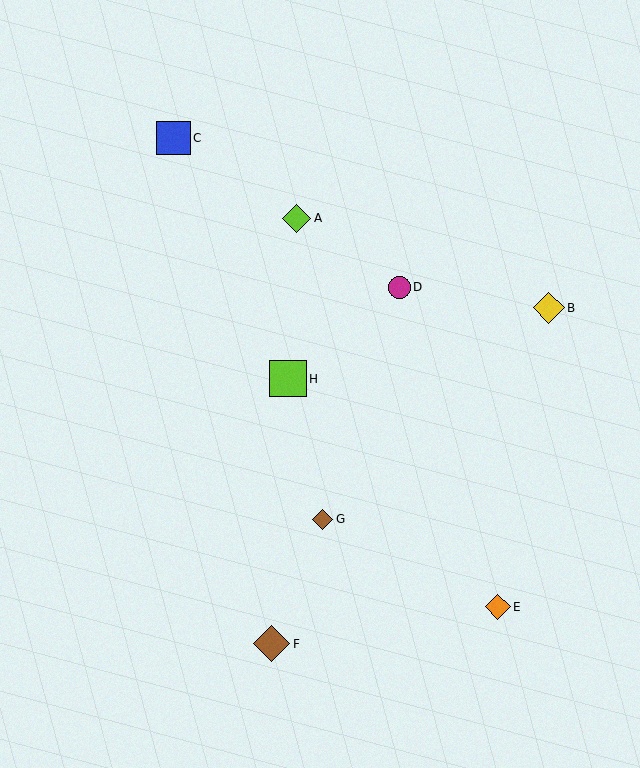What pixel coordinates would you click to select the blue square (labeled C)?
Click at (173, 138) to select the blue square C.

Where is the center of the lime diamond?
The center of the lime diamond is at (297, 219).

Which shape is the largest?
The brown diamond (labeled F) is the largest.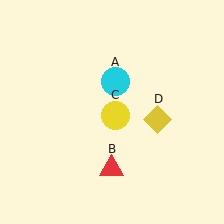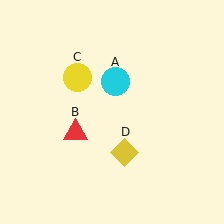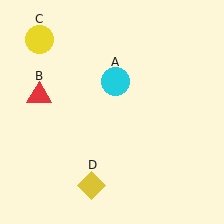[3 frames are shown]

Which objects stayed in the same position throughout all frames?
Cyan circle (object A) remained stationary.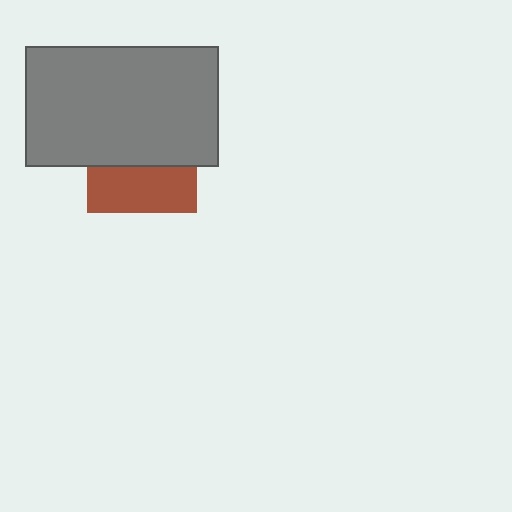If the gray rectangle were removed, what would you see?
You would see the complete brown square.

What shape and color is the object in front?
The object in front is a gray rectangle.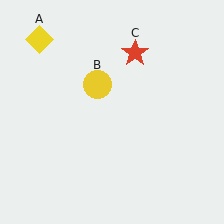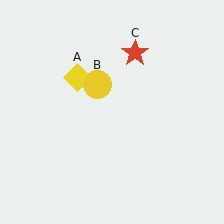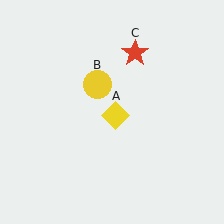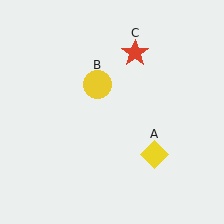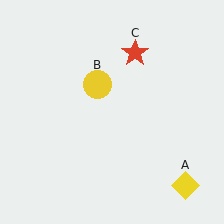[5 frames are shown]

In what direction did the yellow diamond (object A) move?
The yellow diamond (object A) moved down and to the right.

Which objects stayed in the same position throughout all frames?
Yellow circle (object B) and red star (object C) remained stationary.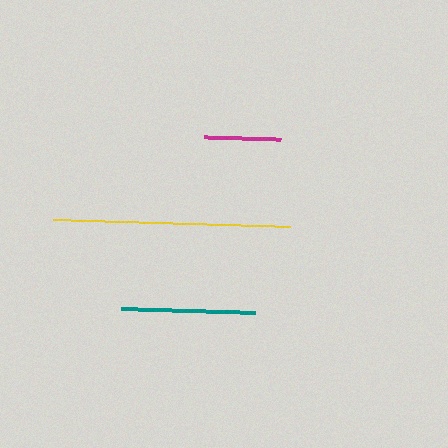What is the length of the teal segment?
The teal segment is approximately 134 pixels long.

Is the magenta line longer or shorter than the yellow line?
The yellow line is longer than the magenta line.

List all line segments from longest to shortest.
From longest to shortest: yellow, teal, magenta.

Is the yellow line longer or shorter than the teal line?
The yellow line is longer than the teal line.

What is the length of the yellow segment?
The yellow segment is approximately 237 pixels long.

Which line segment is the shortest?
The magenta line is the shortest at approximately 76 pixels.